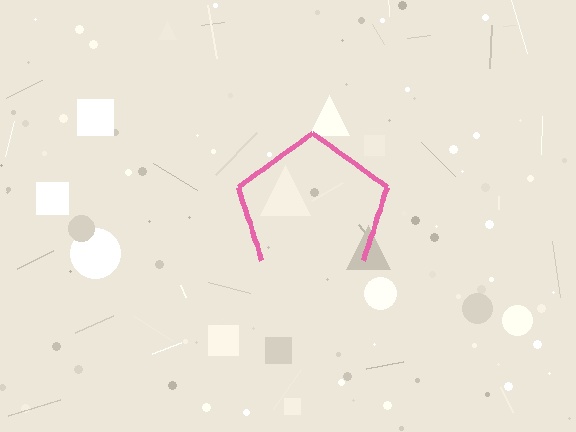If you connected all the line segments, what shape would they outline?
They would outline a pentagon.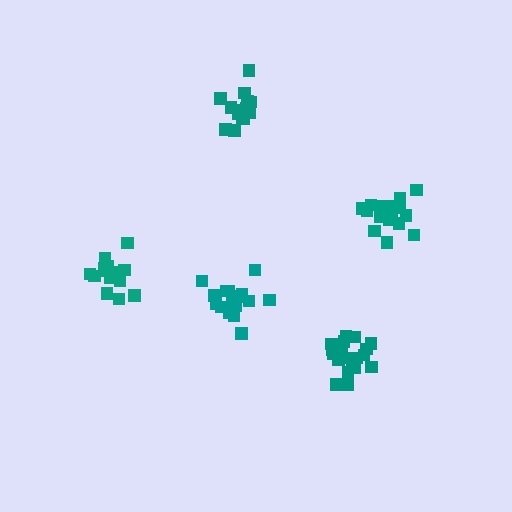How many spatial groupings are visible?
There are 5 spatial groupings.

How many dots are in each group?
Group 1: 19 dots, Group 2: 21 dots, Group 3: 18 dots, Group 4: 16 dots, Group 5: 18 dots (92 total).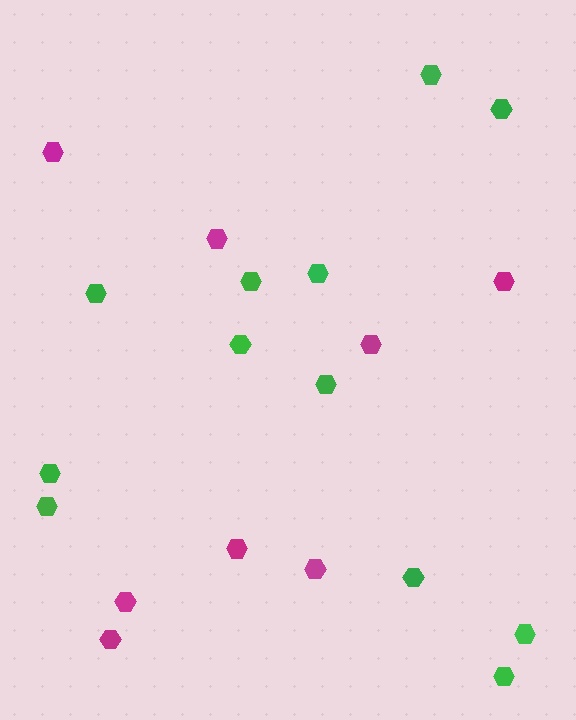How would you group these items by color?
There are 2 groups: one group of green hexagons (12) and one group of magenta hexagons (8).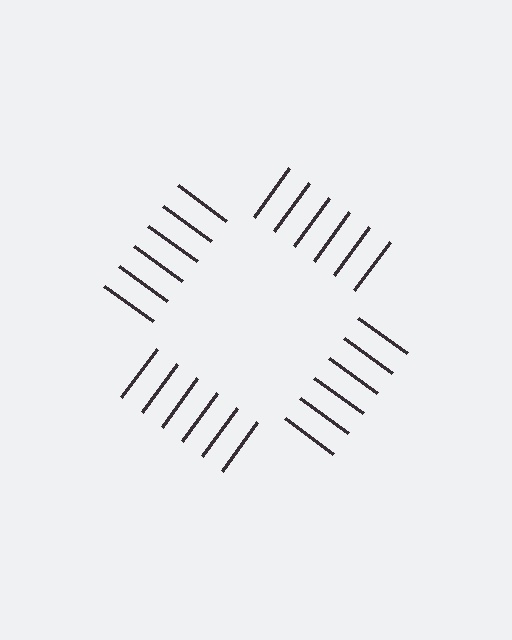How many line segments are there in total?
24 — 6 along each of the 4 edges.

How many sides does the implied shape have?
4 sides — the line-ends trace a square.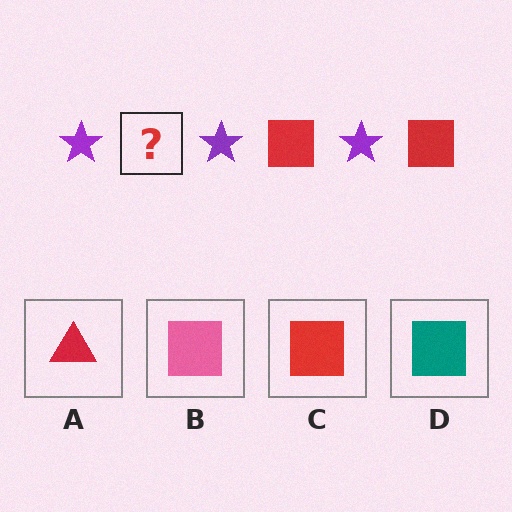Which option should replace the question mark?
Option C.